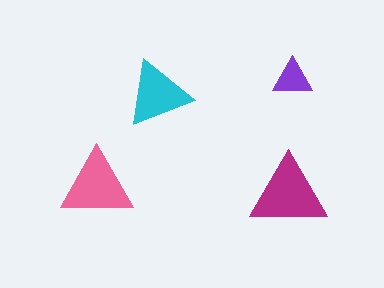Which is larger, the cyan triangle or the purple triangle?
The cyan one.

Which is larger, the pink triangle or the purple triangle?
The pink one.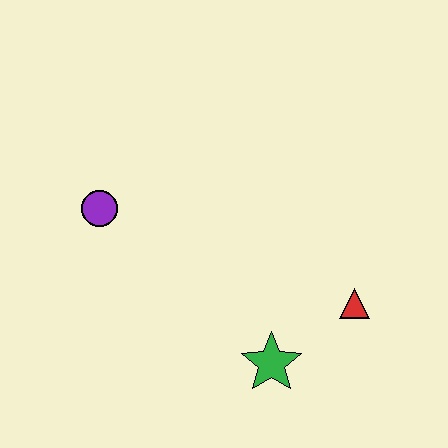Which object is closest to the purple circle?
The green star is closest to the purple circle.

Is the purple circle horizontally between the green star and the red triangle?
No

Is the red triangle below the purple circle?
Yes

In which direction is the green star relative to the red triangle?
The green star is to the left of the red triangle.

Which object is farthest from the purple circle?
The red triangle is farthest from the purple circle.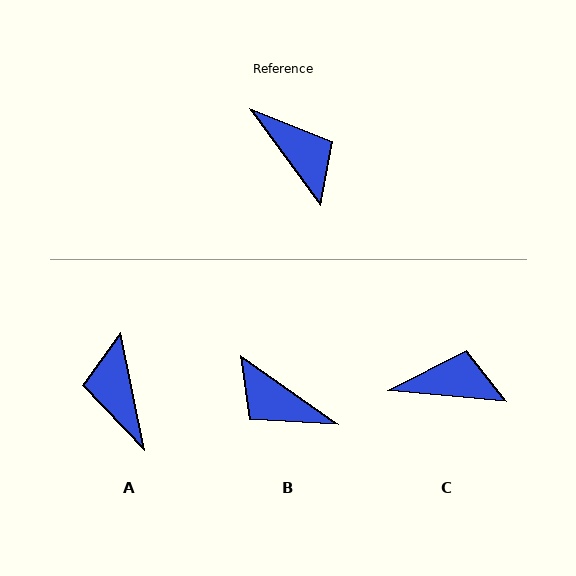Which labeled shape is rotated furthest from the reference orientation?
B, about 162 degrees away.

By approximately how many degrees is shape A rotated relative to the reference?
Approximately 155 degrees counter-clockwise.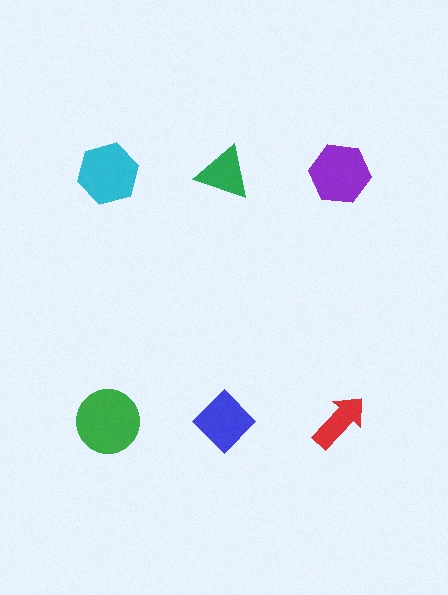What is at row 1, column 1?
A cyan hexagon.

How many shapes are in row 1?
3 shapes.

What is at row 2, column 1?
A green circle.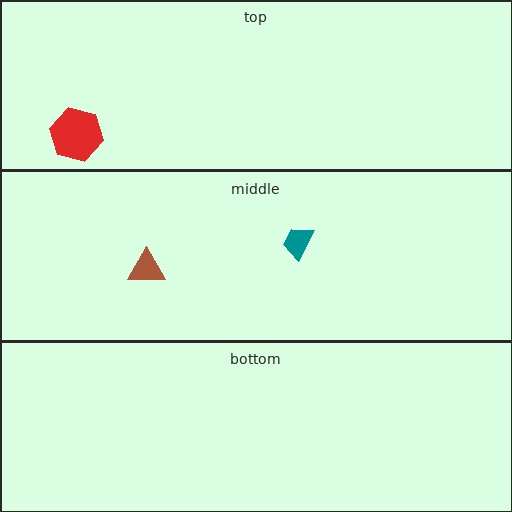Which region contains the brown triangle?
The middle region.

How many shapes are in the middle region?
2.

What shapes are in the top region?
The red hexagon.